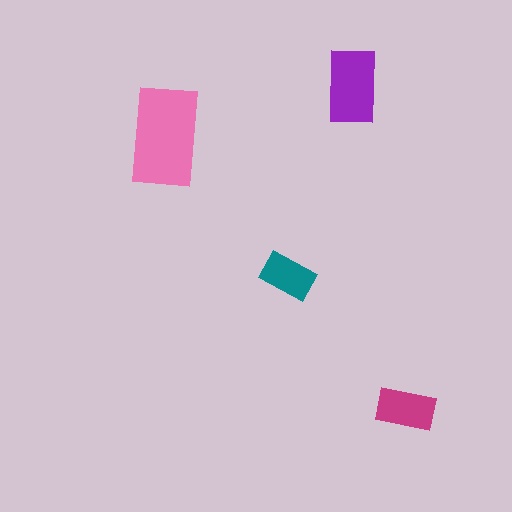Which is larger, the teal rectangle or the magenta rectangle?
The magenta one.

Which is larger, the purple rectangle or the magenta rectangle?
The purple one.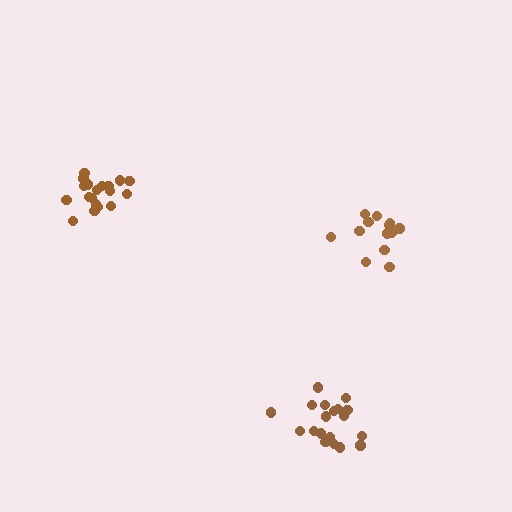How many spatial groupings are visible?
There are 3 spatial groupings.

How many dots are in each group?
Group 1: 13 dots, Group 2: 19 dots, Group 3: 19 dots (51 total).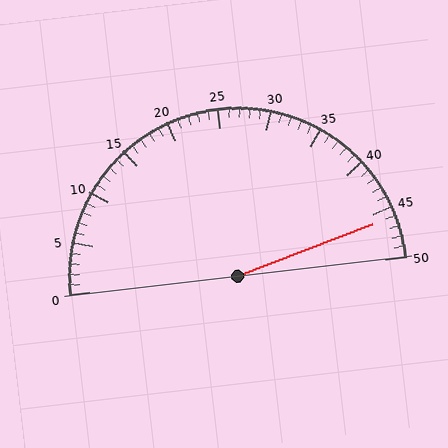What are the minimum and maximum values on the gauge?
The gauge ranges from 0 to 50.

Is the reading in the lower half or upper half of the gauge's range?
The reading is in the upper half of the range (0 to 50).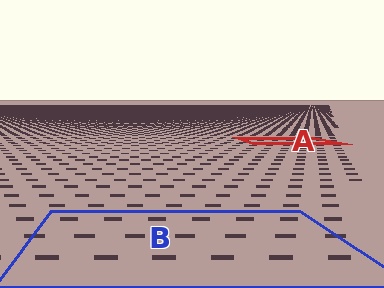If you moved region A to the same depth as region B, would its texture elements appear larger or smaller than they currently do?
They would appear larger. At a closer depth, the same texture elements are projected at a bigger on-screen size.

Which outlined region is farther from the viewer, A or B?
Region A is farther from the viewer — the texture elements inside it appear smaller and more densely packed.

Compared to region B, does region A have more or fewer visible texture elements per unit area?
Region A has more texture elements per unit area — they are packed more densely because it is farther away.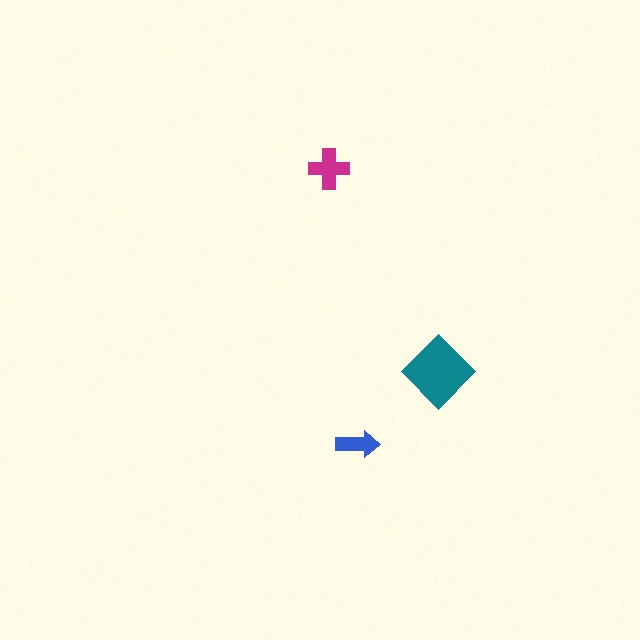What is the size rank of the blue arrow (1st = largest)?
3rd.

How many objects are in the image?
There are 3 objects in the image.